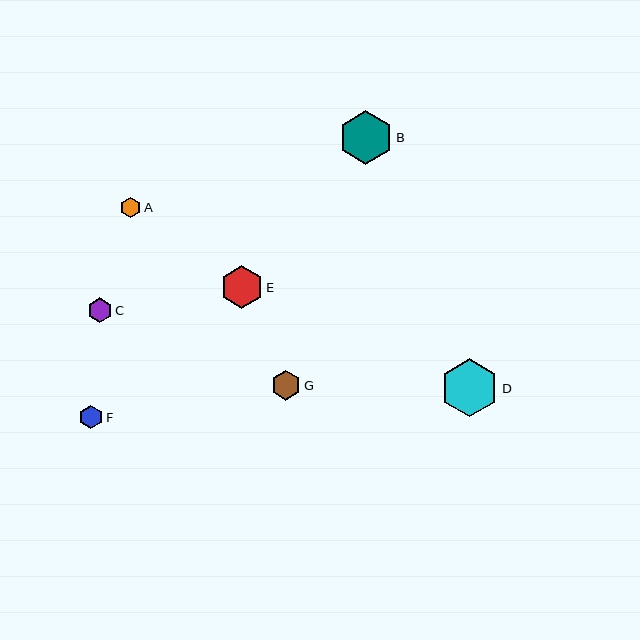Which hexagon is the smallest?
Hexagon A is the smallest with a size of approximately 20 pixels.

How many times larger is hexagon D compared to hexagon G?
Hexagon D is approximately 2.0 times the size of hexagon G.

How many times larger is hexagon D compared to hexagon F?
Hexagon D is approximately 2.5 times the size of hexagon F.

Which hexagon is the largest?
Hexagon D is the largest with a size of approximately 59 pixels.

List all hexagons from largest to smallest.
From largest to smallest: D, B, E, G, C, F, A.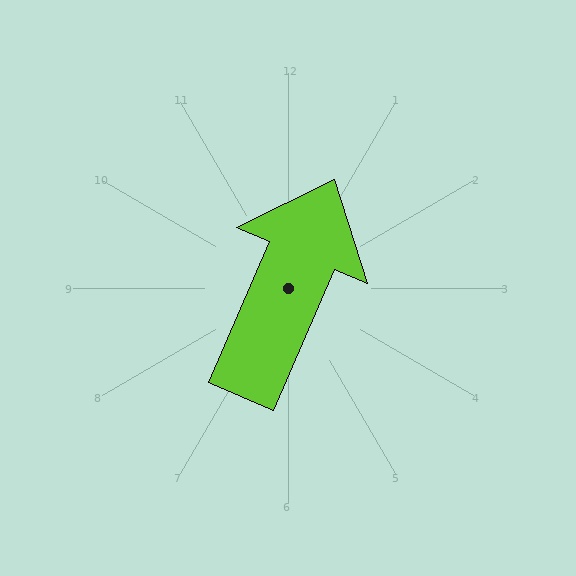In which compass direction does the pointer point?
Northeast.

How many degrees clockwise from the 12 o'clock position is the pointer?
Approximately 23 degrees.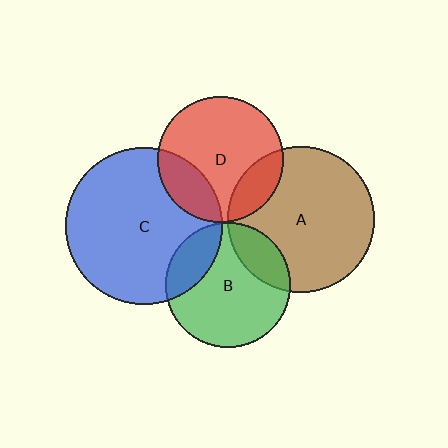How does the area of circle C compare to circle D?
Approximately 1.6 times.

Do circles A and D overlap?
Yes.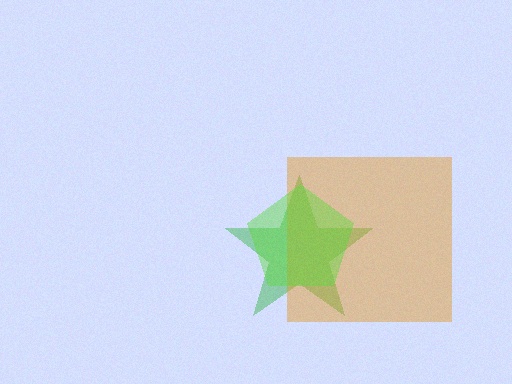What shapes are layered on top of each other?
The layered shapes are: a green star, an orange square, a lime pentagon.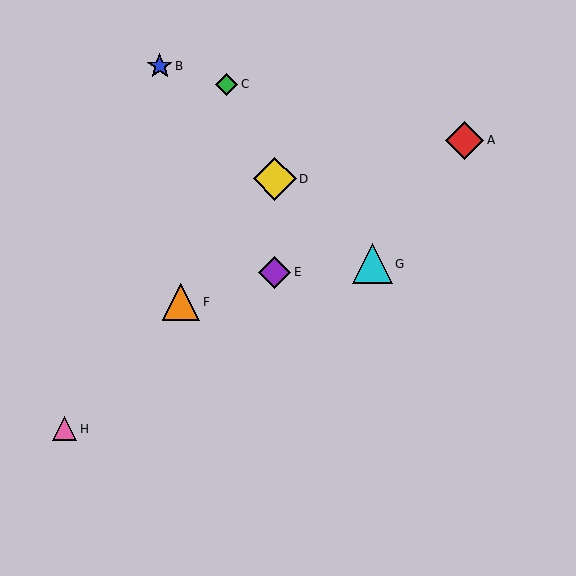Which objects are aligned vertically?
Objects D, E are aligned vertically.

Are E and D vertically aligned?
Yes, both are at x≈275.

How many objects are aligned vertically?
2 objects (D, E) are aligned vertically.